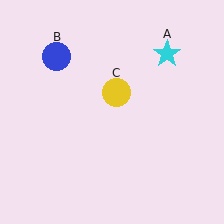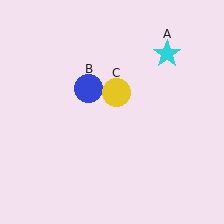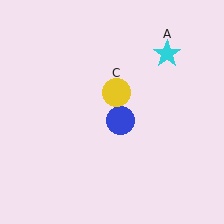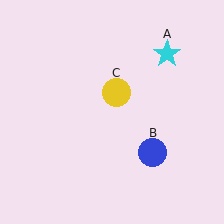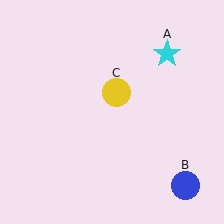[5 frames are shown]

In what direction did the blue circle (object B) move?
The blue circle (object B) moved down and to the right.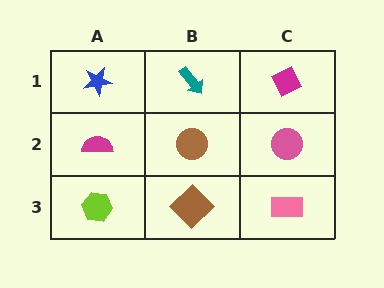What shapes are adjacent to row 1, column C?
A pink circle (row 2, column C), a teal arrow (row 1, column B).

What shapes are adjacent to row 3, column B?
A brown circle (row 2, column B), a lime hexagon (row 3, column A), a pink rectangle (row 3, column C).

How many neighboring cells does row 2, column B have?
4.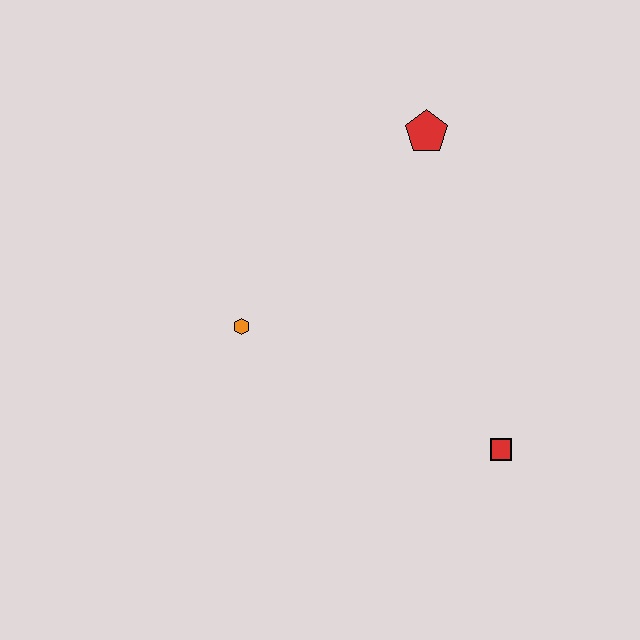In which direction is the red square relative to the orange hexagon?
The red square is to the right of the orange hexagon.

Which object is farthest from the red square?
The red pentagon is farthest from the red square.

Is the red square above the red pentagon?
No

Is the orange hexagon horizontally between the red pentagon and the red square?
No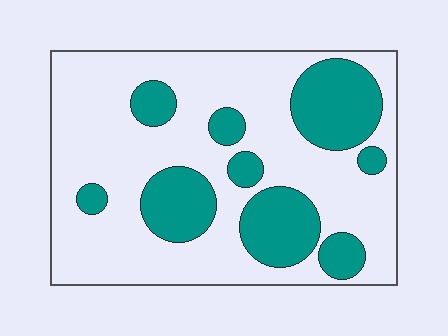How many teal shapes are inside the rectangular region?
9.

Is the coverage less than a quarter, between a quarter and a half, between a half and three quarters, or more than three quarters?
Between a quarter and a half.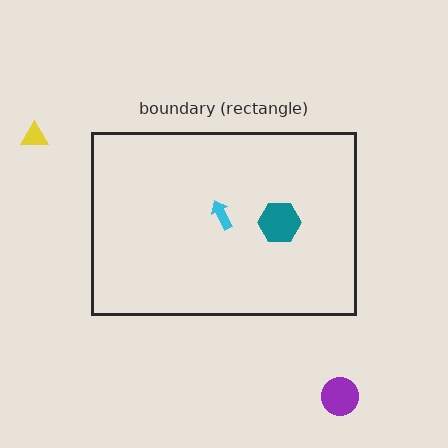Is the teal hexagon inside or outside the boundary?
Inside.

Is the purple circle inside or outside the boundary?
Outside.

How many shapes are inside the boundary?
2 inside, 2 outside.